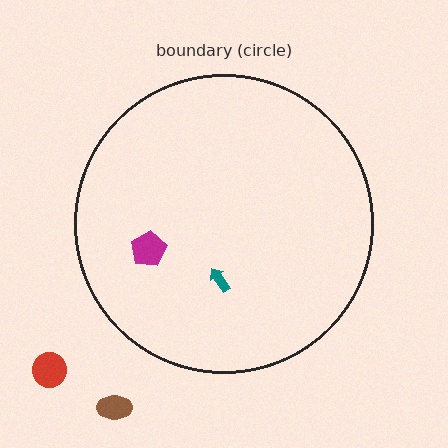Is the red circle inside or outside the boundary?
Outside.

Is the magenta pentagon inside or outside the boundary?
Inside.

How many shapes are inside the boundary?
2 inside, 2 outside.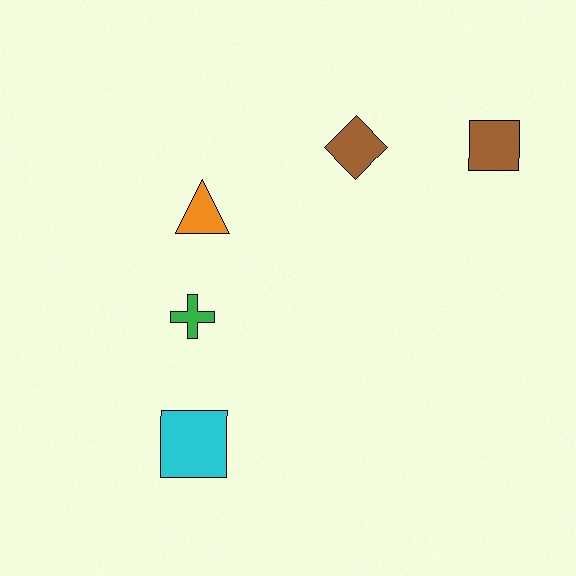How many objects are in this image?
There are 5 objects.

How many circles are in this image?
There are no circles.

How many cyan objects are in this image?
There is 1 cyan object.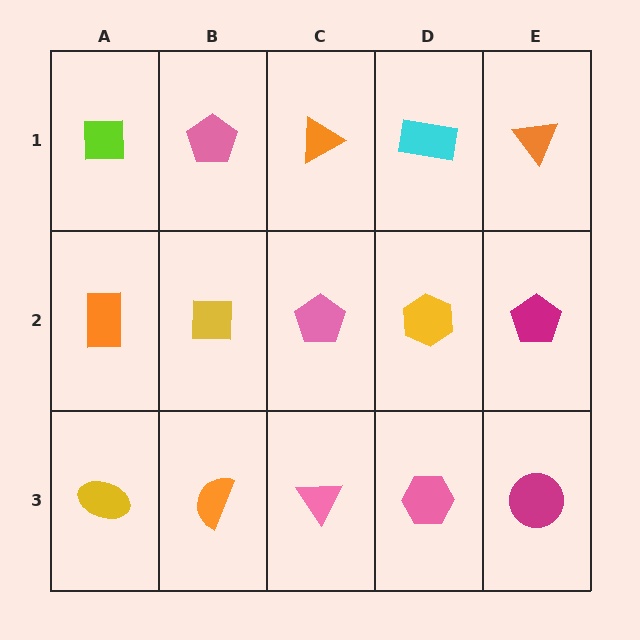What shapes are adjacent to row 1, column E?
A magenta pentagon (row 2, column E), a cyan rectangle (row 1, column D).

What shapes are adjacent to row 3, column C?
A pink pentagon (row 2, column C), an orange semicircle (row 3, column B), a pink hexagon (row 3, column D).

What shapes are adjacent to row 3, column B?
A yellow square (row 2, column B), a yellow ellipse (row 3, column A), a pink triangle (row 3, column C).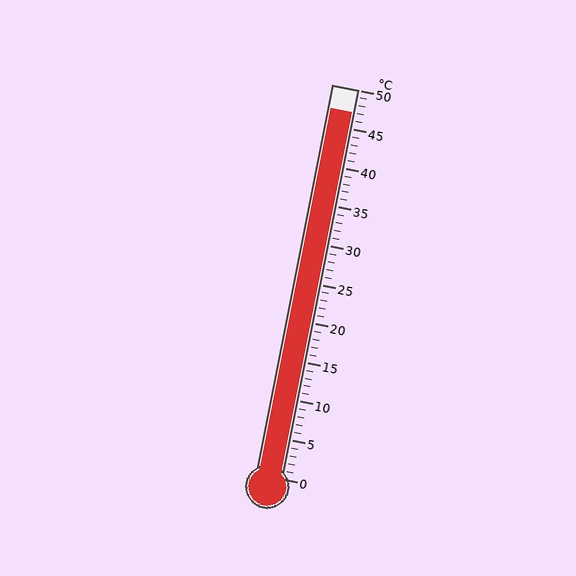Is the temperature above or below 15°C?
The temperature is above 15°C.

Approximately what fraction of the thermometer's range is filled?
The thermometer is filled to approximately 95% of its range.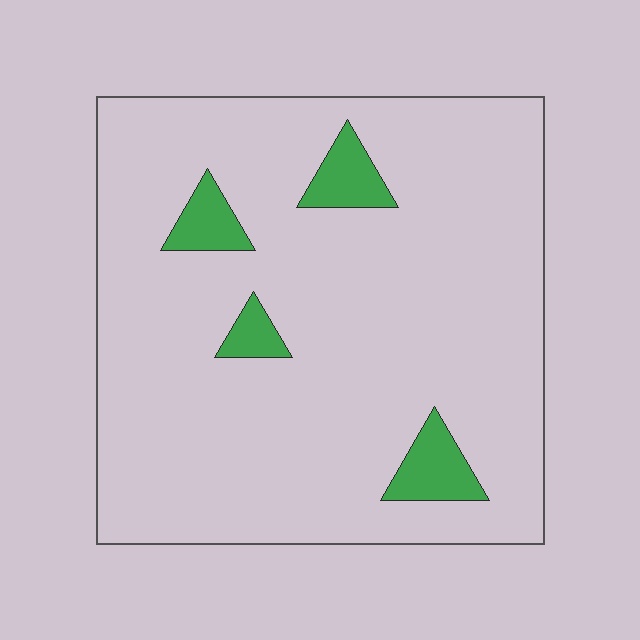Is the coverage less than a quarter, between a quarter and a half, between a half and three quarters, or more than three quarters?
Less than a quarter.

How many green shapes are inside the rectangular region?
4.